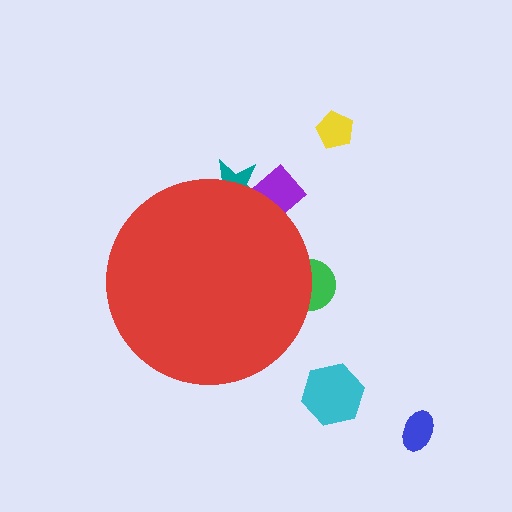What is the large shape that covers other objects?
A red circle.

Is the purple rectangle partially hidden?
Yes, the purple rectangle is partially hidden behind the red circle.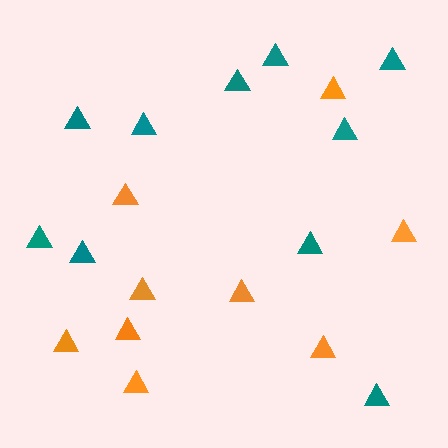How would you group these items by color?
There are 2 groups: one group of teal triangles (10) and one group of orange triangles (9).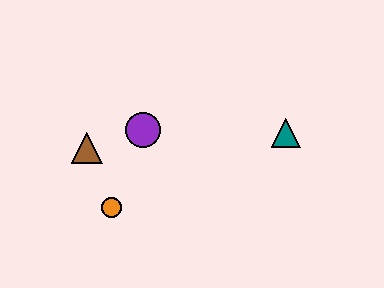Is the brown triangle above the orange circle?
Yes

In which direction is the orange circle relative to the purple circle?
The orange circle is below the purple circle.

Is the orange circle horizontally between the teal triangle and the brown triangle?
Yes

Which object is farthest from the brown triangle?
The teal triangle is farthest from the brown triangle.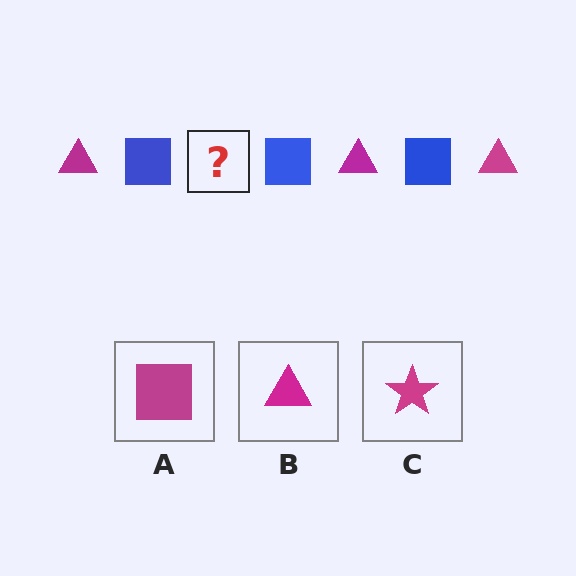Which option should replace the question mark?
Option B.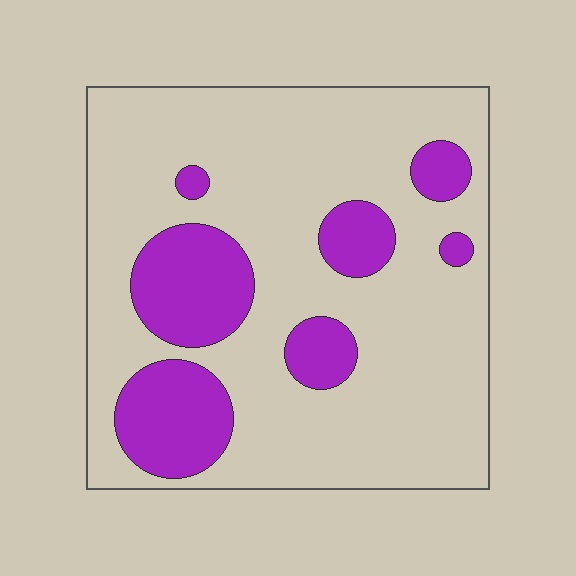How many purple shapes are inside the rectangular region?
7.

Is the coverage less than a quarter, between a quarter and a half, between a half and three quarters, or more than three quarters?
Less than a quarter.